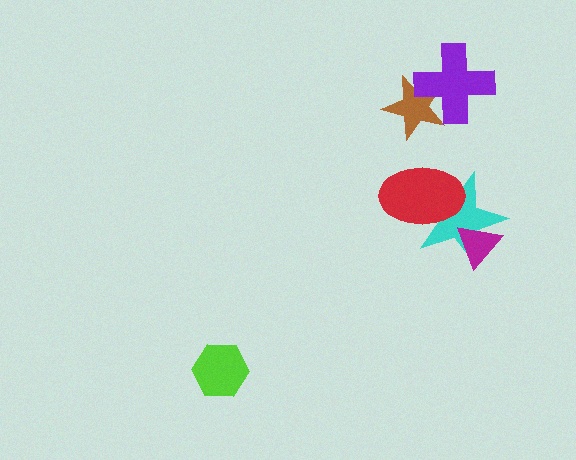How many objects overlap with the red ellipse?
1 object overlaps with the red ellipse.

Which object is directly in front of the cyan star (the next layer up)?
The red ellipse is directly in front of the cyan star.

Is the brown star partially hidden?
Yes, it is partially covered by another shape.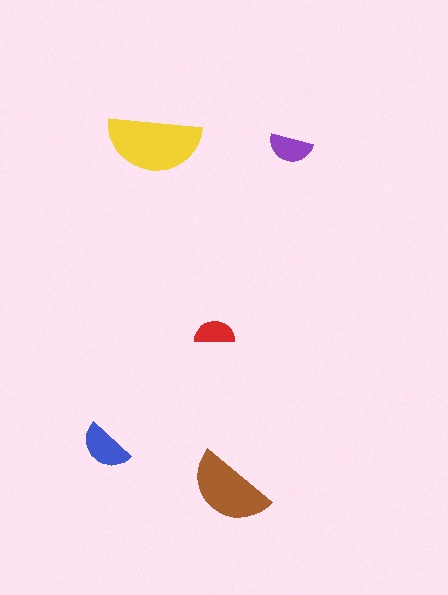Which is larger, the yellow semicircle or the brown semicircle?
The yellow one.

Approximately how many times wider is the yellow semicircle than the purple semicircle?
About 2 times wider.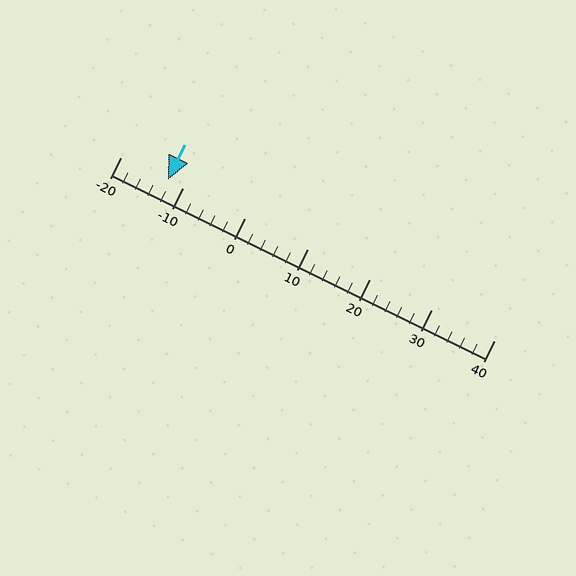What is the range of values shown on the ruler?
The ruler shows values from -20 to 40.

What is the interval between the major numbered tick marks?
The major tick marks are spaced 10 units apart.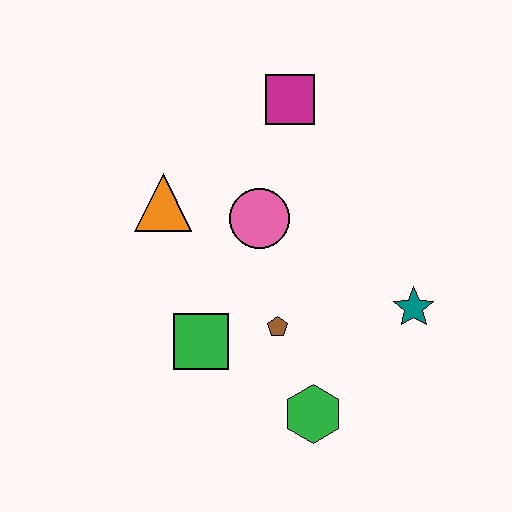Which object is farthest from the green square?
The magenta square is farthest from the green square.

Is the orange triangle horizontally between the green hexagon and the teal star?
No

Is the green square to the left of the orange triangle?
No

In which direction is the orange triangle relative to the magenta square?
The orange triangle is to the left of the magenta square.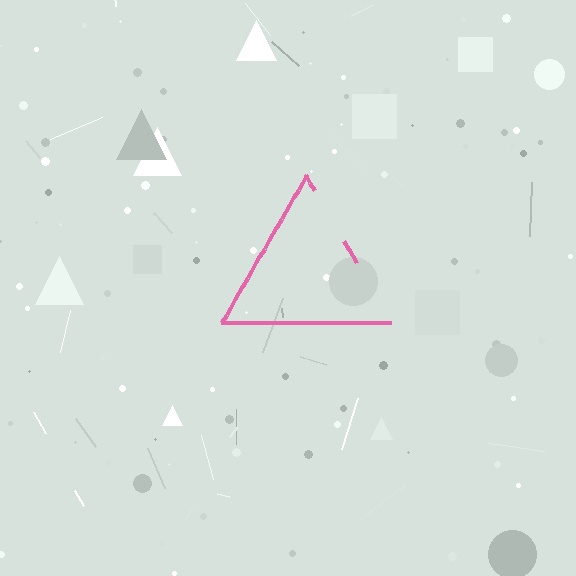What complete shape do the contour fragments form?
The contour fragments form a triangle.